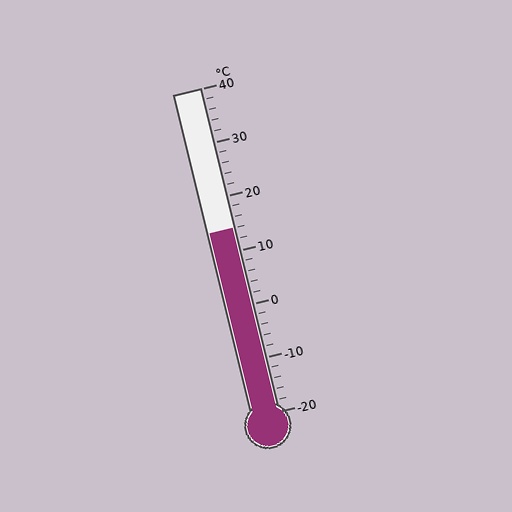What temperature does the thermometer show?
The thermometer shows approximately 14°C.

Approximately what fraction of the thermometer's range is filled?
The thermometer is filled to approximately 55% of its range.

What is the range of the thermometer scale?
The thermometer scale ranges from -20°C to 40°C.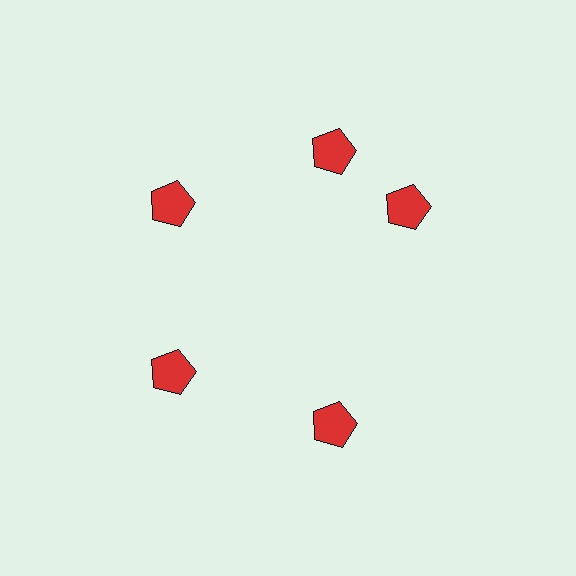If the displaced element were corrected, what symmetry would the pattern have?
It would have 5-fold rotational symmetry — the pattern would map onto itself every 72 degrees.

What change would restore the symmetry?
The symmetry would be restored by rotating it back into even spacing with its neighbors so that all 5 pentagons sit at equal angles and equal distance from the center.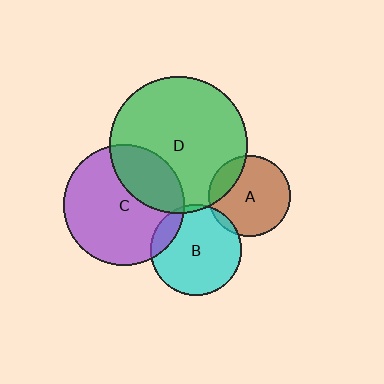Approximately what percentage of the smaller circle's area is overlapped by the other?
Approximately 5%.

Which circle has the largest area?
Circle D (green).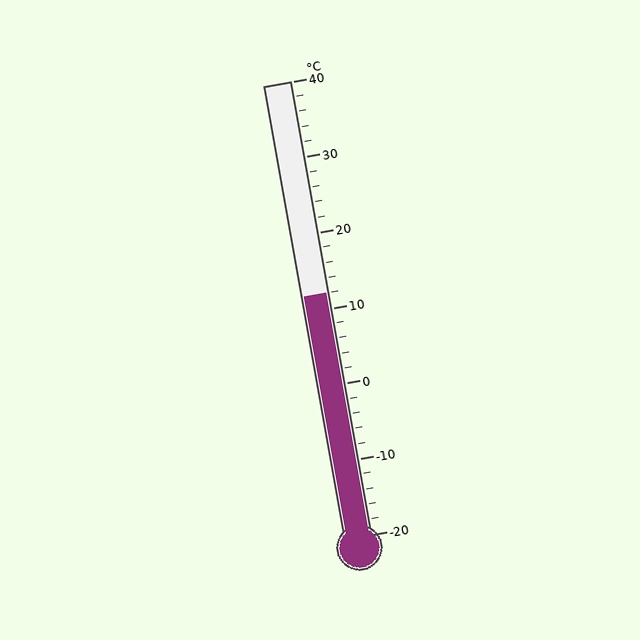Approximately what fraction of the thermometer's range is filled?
The thermometer is filled to approximately 55% of its range.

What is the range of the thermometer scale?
The thermometer scale ranges from -20°C to 40°C.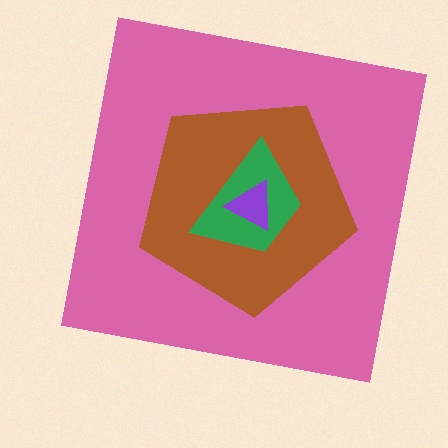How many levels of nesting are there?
4.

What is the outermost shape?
The pink square.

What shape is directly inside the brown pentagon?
The green trapezoid.